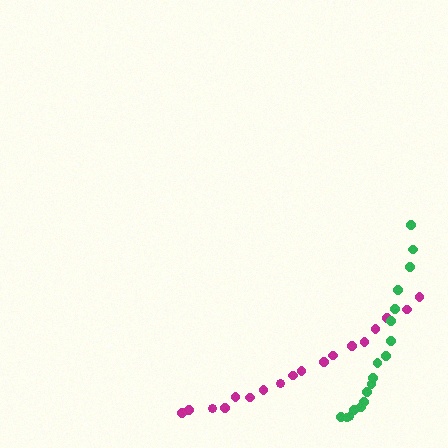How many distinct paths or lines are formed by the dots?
There are 2 distinct paths.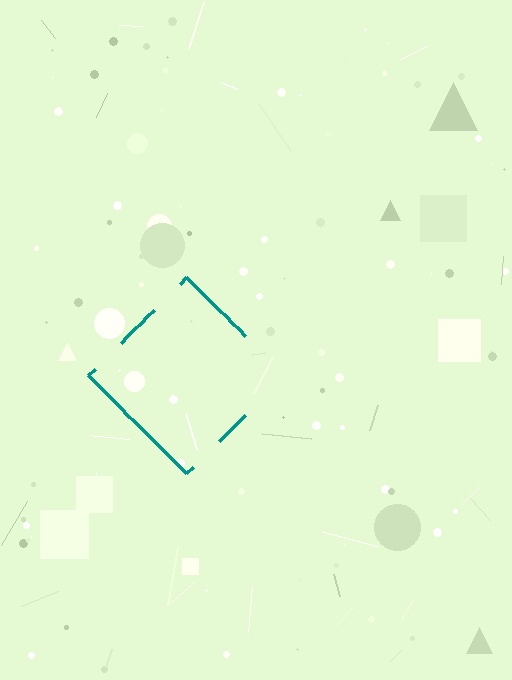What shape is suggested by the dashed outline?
The dashed outline suggests a diamond.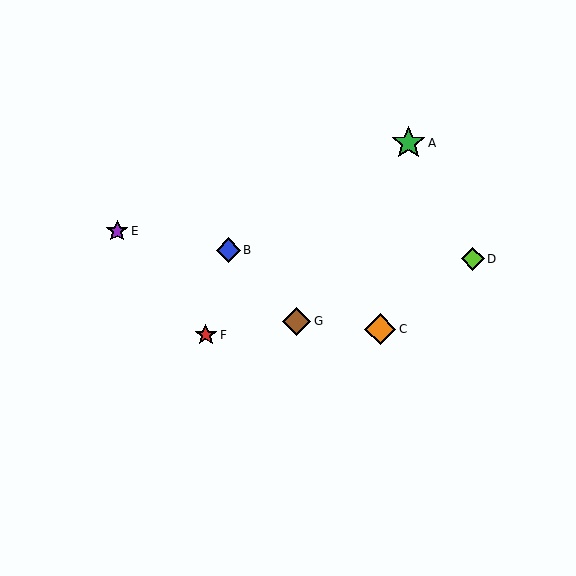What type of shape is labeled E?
Shape E is a purple star.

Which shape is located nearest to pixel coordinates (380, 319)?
The orange diamond (labeled C) at (380, 329) is nearest to that location.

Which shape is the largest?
The green star (labeled A) is the largest.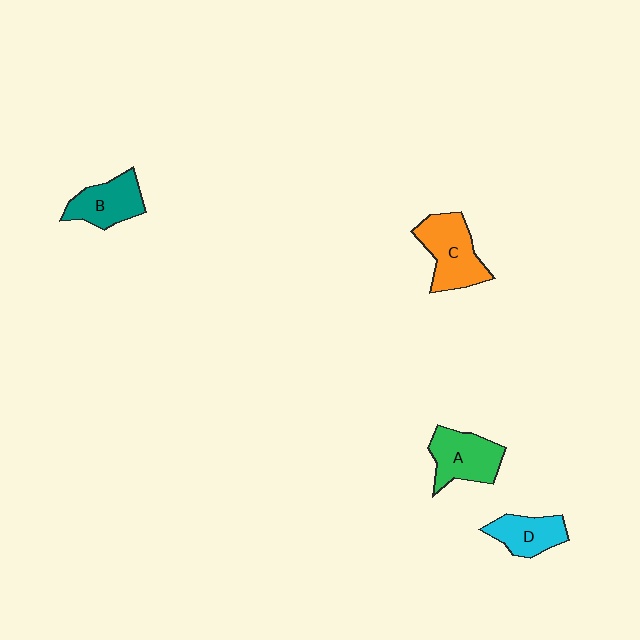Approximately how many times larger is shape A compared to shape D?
Approximately 1.3 times.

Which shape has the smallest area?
Shape D (cyan).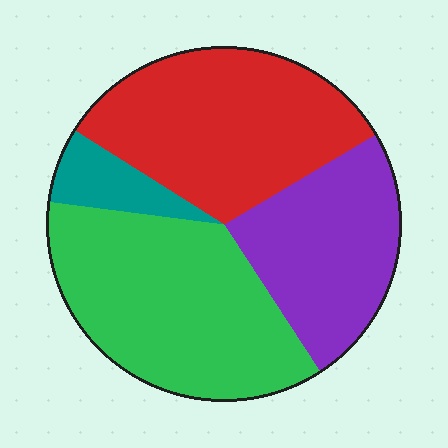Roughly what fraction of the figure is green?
Green covers around 35% of the figure.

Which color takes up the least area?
Teal, at roughly 5%.